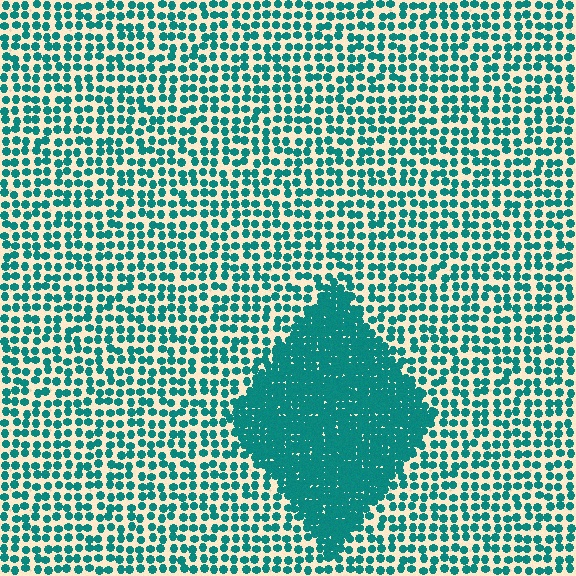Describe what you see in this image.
The image contains small teal elements arranged at two different densities. A diamond-shaped region is visible where the elements are more densely packed than the surrounding area.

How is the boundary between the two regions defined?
The boundary is defined by a change in element density (approximately 2.6x ratio). All elements are the same color, size, and shape.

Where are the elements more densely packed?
The elements are more densely packed inside the diamond boundary.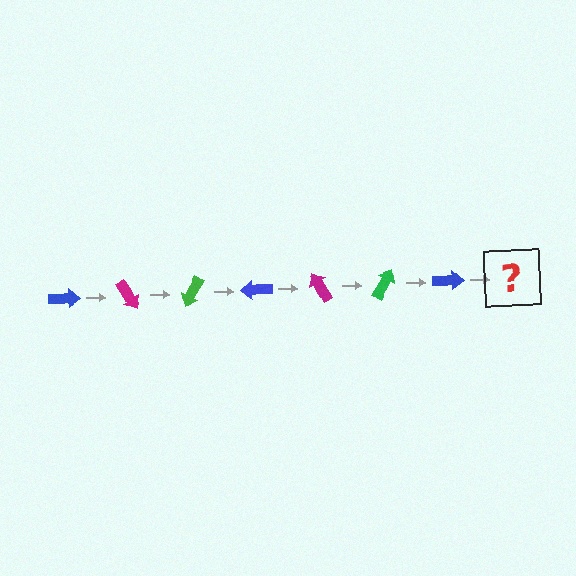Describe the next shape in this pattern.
It should be a magenta arrow, rotated 420 degrees from the start.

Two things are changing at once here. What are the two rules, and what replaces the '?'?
The two rules are that it rotates 60 degrees each step and the color cycles through blue, magenta, and green. The '?' should be a magenta arrow, rotated 420 degrees from the start.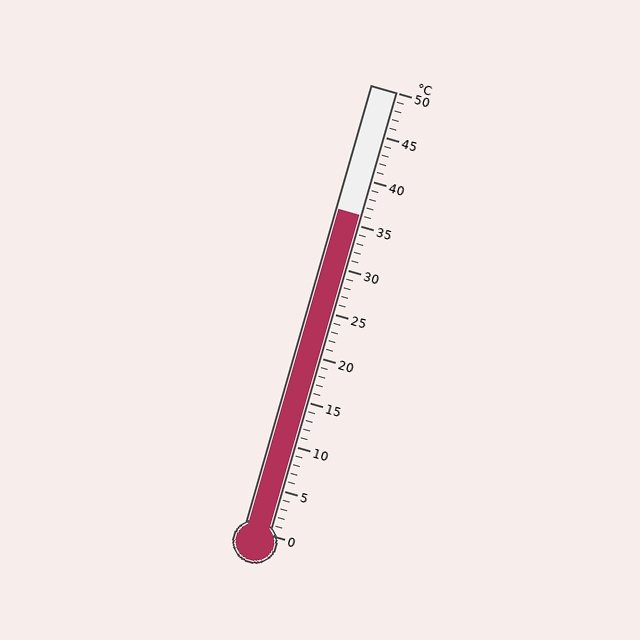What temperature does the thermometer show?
The thermometer shows approximately 36°C.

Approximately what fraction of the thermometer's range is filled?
The thermometer is filled to approximately 70% of its range.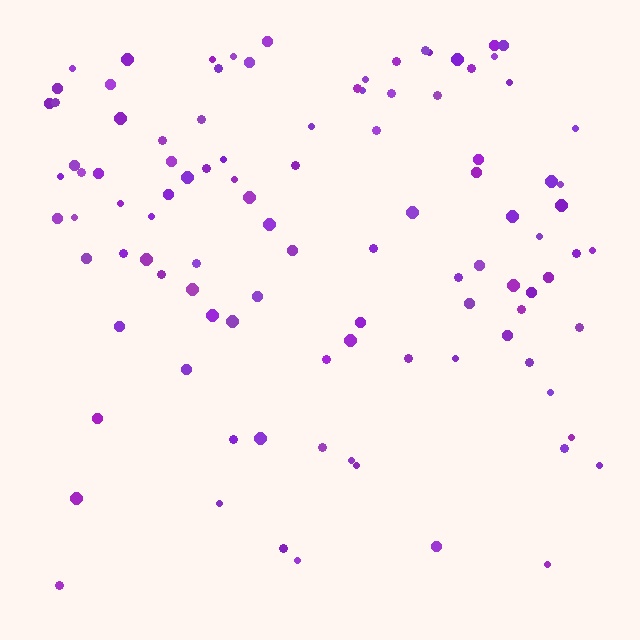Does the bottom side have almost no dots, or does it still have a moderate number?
Still a moderate number, just noticeably fewer than the top.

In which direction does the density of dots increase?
From bottom to top, with the top side densest.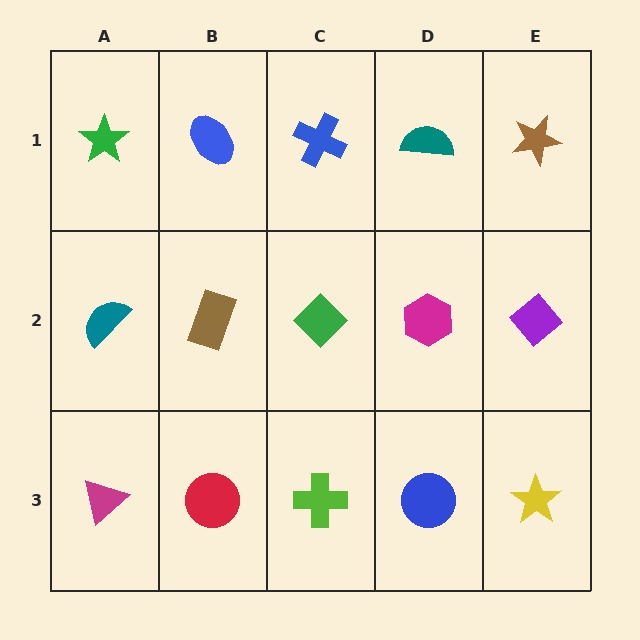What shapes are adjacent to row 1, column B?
A brown rectangle (row 2, column B), a green star (row 1, column A), a blue cross (row 1, column C).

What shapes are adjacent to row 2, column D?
A teal semicircle (row 1, column D), a blue circle (row 3, column D), a green diamond (row 2, column C), a purple diamond (row 2, column E).